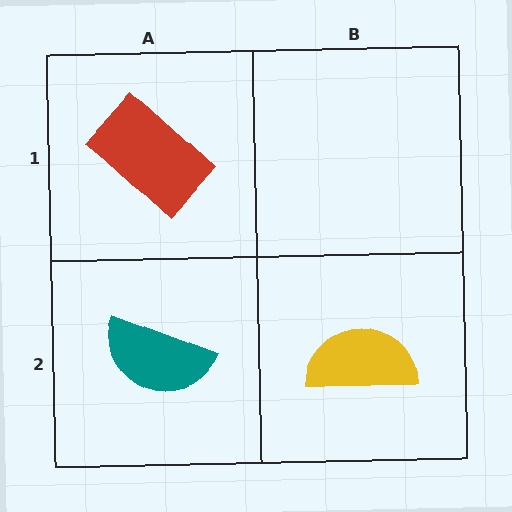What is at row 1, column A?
A red rectangle.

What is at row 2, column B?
A yellow semicircle.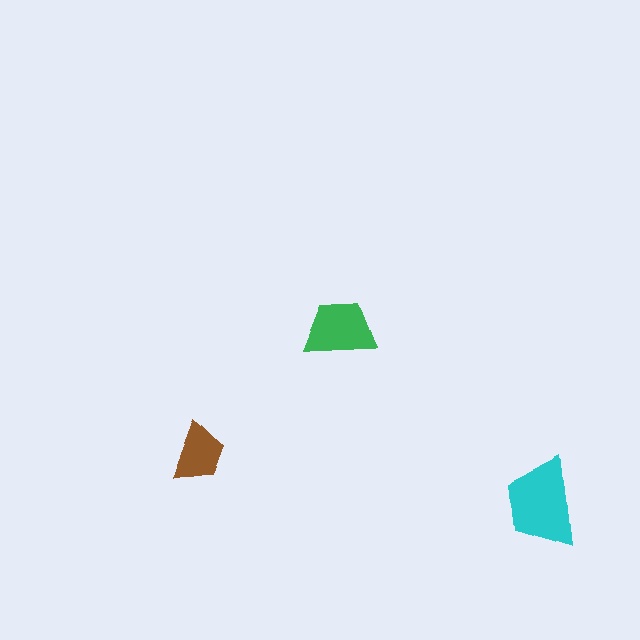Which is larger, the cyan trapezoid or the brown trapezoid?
The cyan one.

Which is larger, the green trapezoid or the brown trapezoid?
The green one.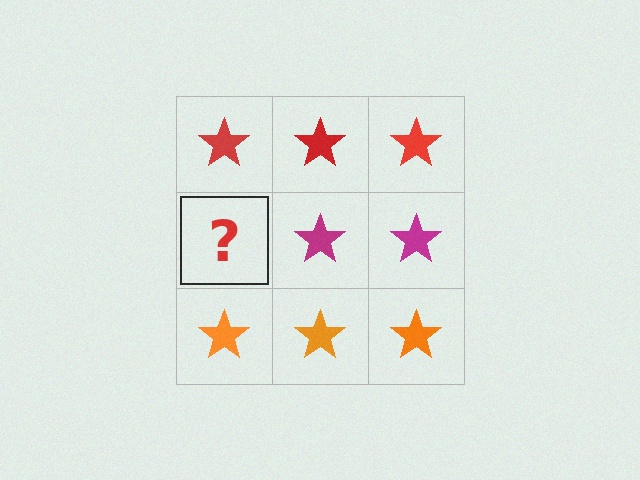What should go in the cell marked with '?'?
The missing cell should contain a magenta star.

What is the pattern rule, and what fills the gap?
The rule is that each row has a consistent color. The gap should be filled with a magenta star.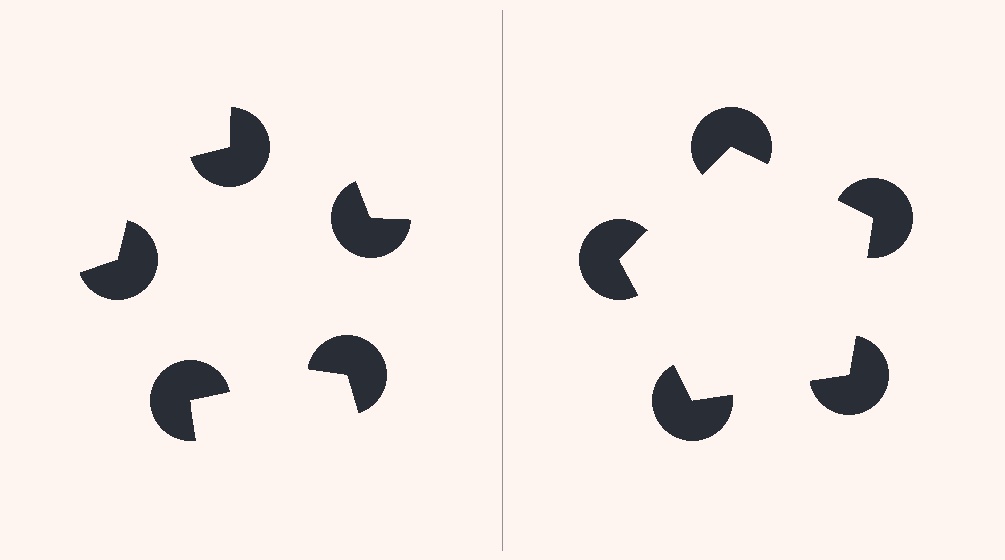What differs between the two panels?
The pac-man discs are positioned identically on both sides; only the wedge orientations differ. On the right they align to a pentagon; on the left they are misaligned.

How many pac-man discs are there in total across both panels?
10 — 5 on each side.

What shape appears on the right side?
An illusory pentagon.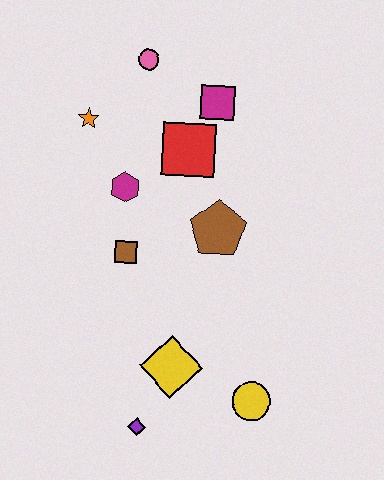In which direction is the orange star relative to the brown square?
The orange star is above the brown square.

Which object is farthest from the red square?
The purple diamond is farthest from the red square.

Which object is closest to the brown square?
The magenta hexagon is closest to the brown square.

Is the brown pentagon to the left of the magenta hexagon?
No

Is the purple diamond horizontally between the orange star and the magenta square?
Yes